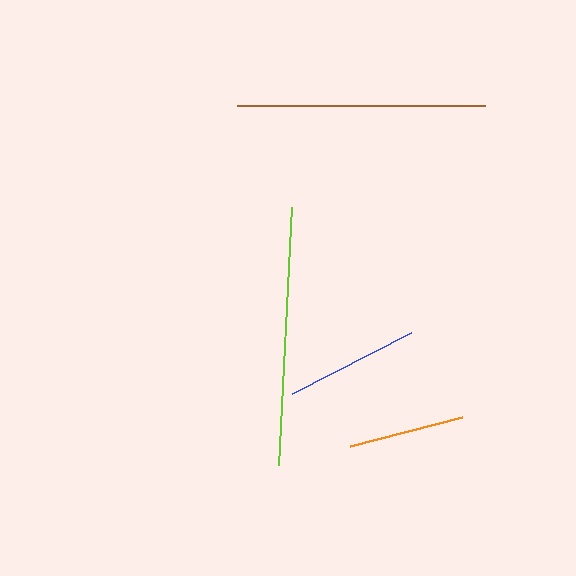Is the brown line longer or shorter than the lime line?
The lime line is longer than the brown line.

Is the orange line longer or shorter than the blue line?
The blue line is longer than the orange line.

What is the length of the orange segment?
The orange segment is approximately 116 pixels long.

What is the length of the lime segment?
The lime segment is approximately 258 pixels long.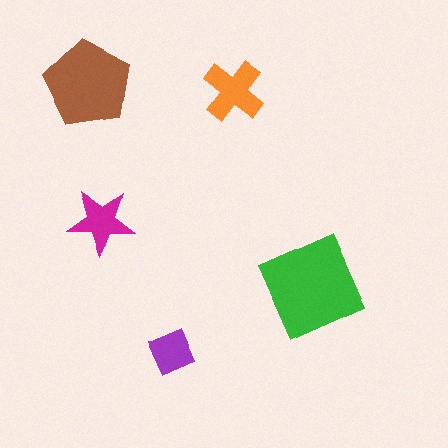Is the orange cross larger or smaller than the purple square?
Larger.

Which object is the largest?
The green diamond.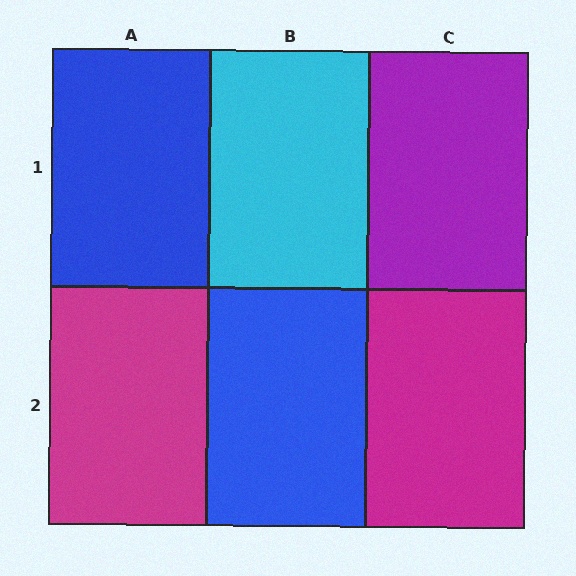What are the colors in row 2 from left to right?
Magenta, blue, magenta.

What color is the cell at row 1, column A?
Blue.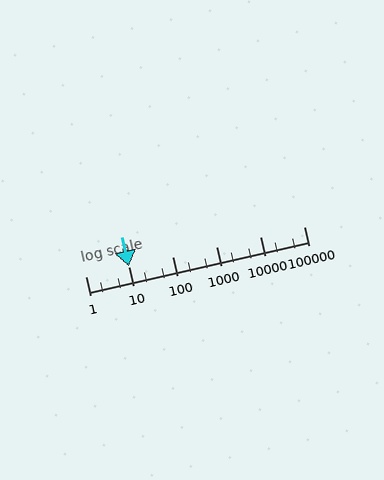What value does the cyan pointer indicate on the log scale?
The pointer indicates approximately 10.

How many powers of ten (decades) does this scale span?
The scale spans 5 decades, from 1 to 100000.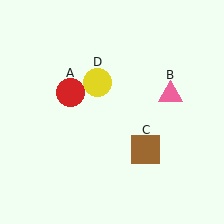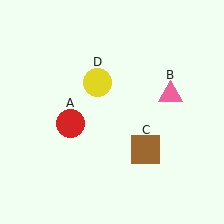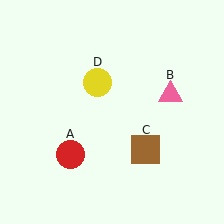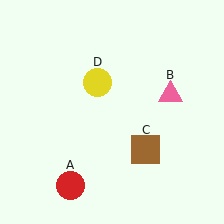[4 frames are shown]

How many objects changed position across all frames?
1 object changed position: red circle (object A).